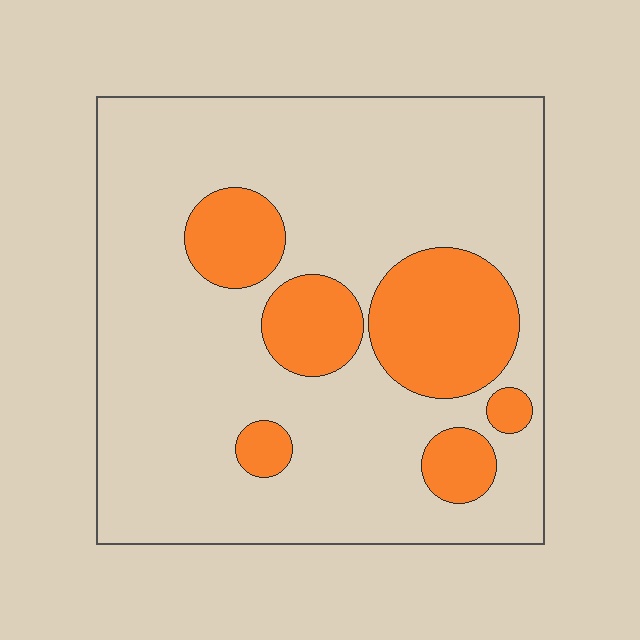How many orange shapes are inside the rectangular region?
6.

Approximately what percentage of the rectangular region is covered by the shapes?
Approximately 20%.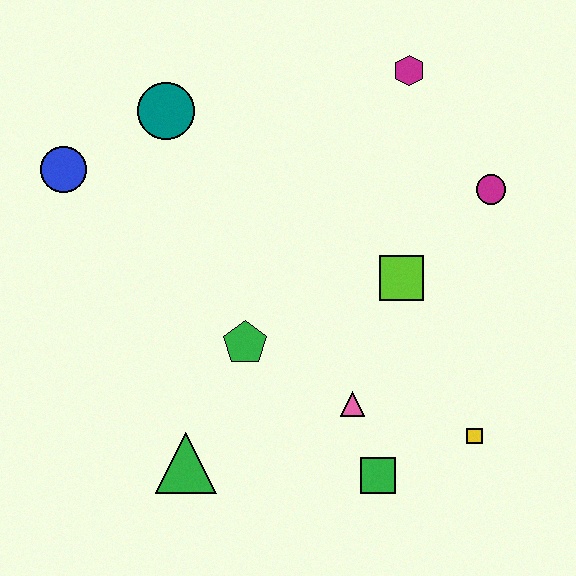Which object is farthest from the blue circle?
The yellow square is farthest from the blue circle.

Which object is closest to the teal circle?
The blue circle is closest to the teal circle.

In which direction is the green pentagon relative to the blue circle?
The green pentagon is to the right of the blue circle.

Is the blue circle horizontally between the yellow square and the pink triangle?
No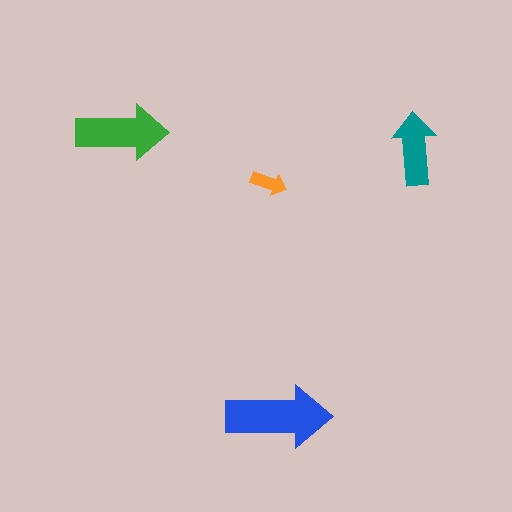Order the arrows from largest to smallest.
the blue one, the green one, the teal one, the orange one.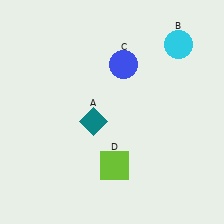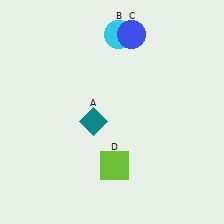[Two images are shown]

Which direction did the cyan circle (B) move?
The cyan circle (B) moved left.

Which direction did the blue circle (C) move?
The blue circle (C) moved up.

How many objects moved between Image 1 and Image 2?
2 objects moved between the two images.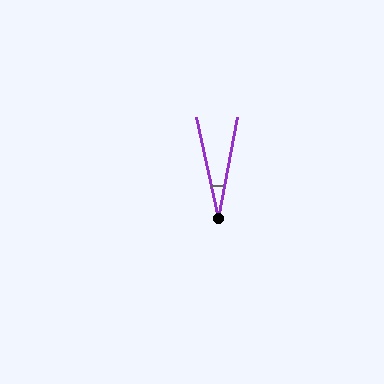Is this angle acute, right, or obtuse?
It is acute.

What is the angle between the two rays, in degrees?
Approximately 23 degrees.